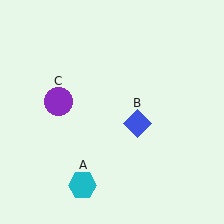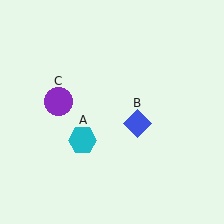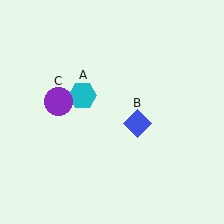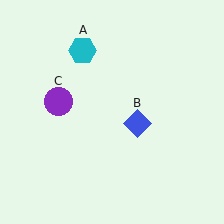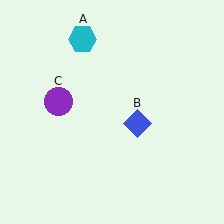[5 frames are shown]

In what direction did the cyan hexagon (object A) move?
The cyan hexagon (object A) moved up.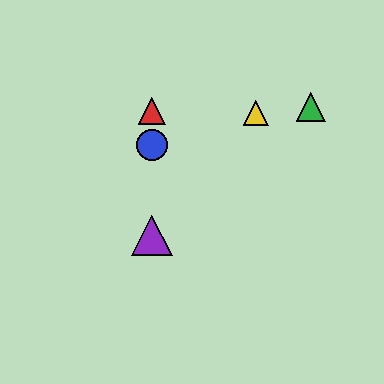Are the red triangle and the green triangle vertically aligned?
No, the red triangle is at x≈152 and the green triangle is at x≈311.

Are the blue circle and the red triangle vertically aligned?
Yes, both are at x≈152.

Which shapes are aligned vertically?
The red triangle, the blue circle, the purple triangle are aligned vertically.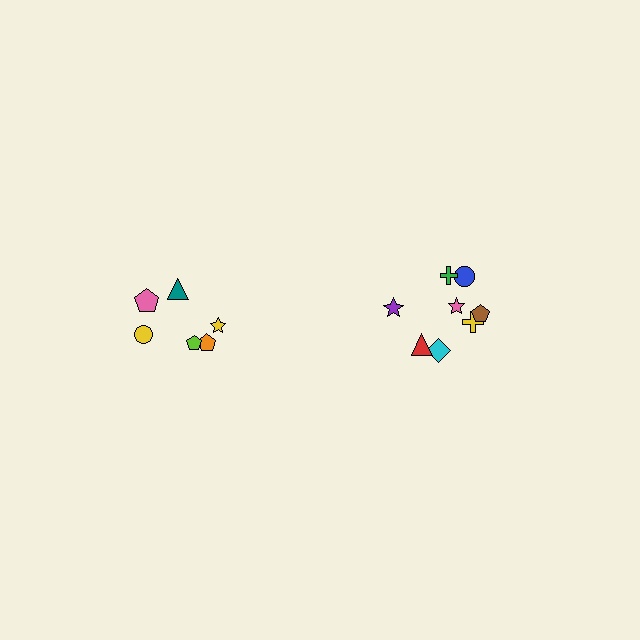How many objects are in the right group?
There are 8 objects.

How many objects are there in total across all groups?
There are 14 objects.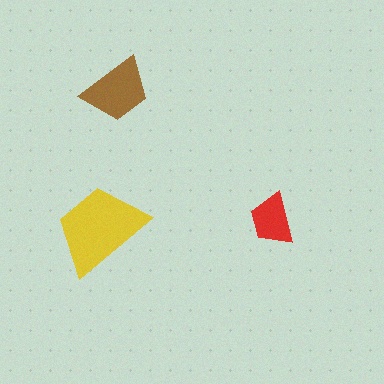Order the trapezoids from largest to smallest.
the yellow one, the brown one, the red one.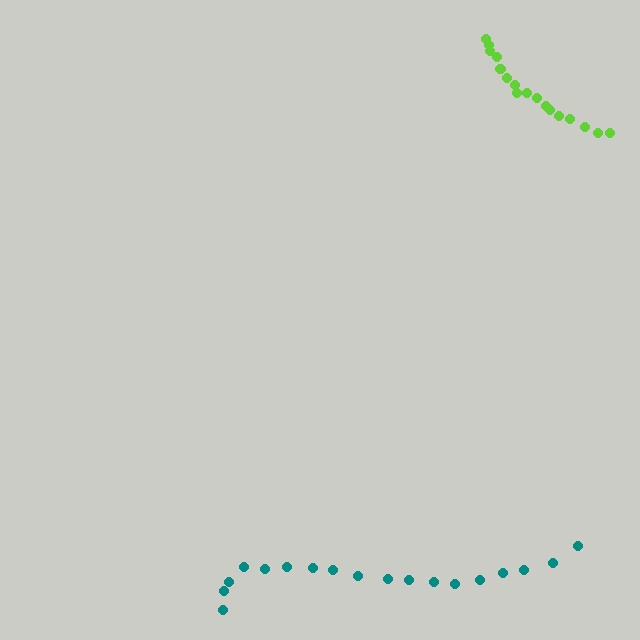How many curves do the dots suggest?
There are 2 distinct paths.